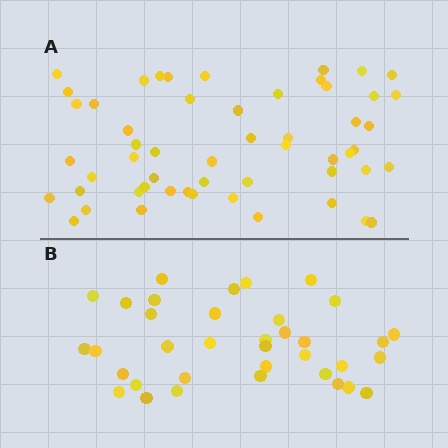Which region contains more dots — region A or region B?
Region A (the top region) has more dots.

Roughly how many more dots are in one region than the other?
Region A has approximately 20 more dots than region B.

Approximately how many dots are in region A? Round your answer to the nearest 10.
About 50 dots. (The exact count is 54, which rounds to 50.)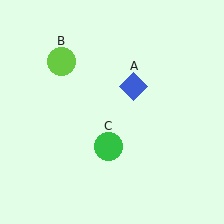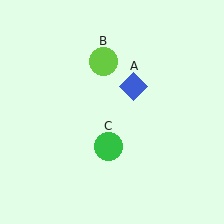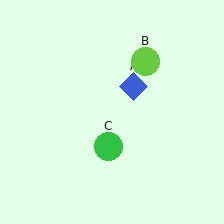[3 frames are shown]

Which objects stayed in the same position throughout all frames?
Blue diamond (object A) and green circle (object C) remained stationary.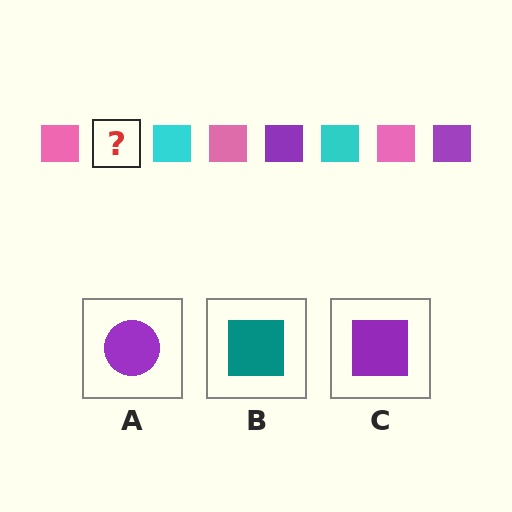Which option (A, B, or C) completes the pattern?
C.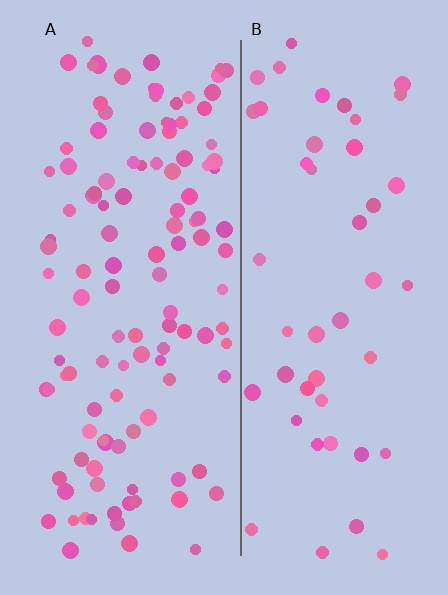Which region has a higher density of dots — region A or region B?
A (the left).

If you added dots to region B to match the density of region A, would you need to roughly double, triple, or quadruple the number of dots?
Approximately double.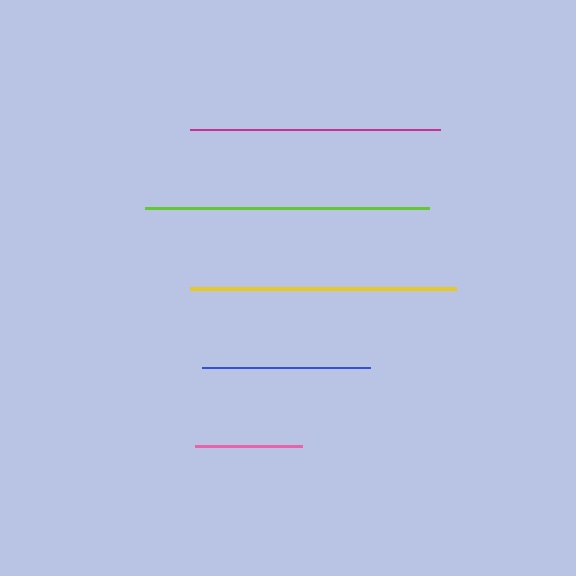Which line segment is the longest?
The lime line is the longest at approximately 285 pixels.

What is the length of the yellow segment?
The yellow segment is approximately 265 pixels long.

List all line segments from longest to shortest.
From longest to shortest: lime, yellow, magenta, blue, pink.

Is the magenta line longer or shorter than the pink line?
The magenta line is longer than the pink line.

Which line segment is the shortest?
The pink line is the shortest at approximately 107 pixels.